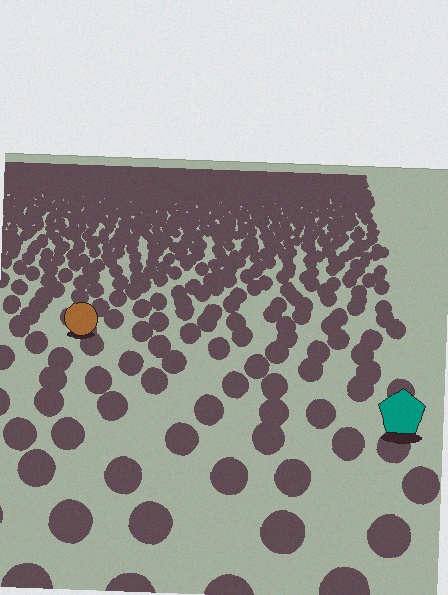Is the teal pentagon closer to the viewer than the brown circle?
Yes. The teal pentagon is closer — you can tell from the texture gradient: the ground texture is coarser near it.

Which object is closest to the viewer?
The teal pentagon is closest. The texture marks near it are larger and more spread out.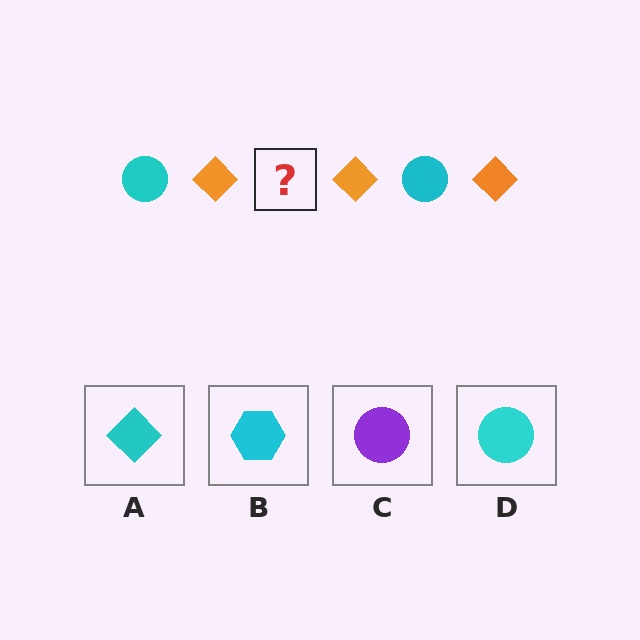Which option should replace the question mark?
Option D.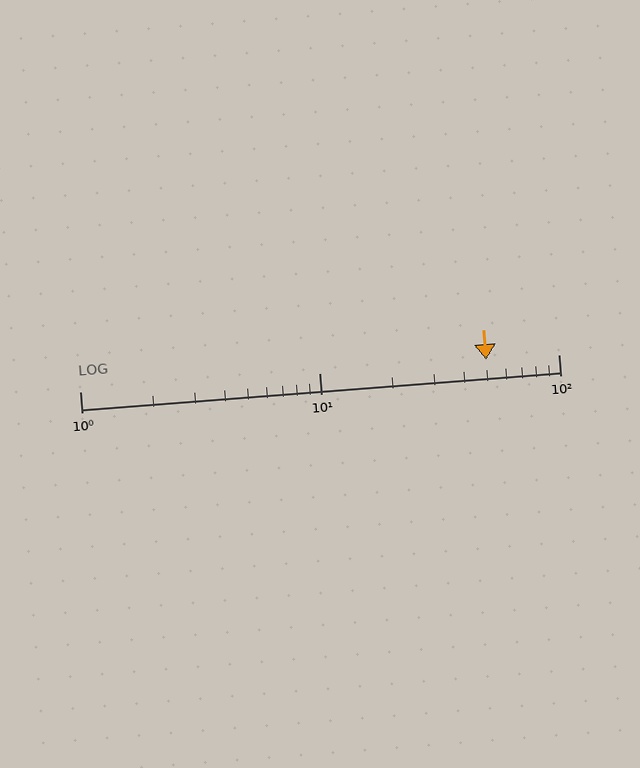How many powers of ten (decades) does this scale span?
The scale spans 2 decades, from 1 to 100.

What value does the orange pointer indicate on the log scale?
The pointer indicates approximately 50.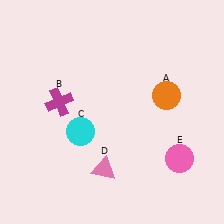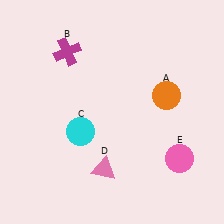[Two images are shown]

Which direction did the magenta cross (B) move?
The magenta cross (B) moved up.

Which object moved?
The magenta cross (B) moved up.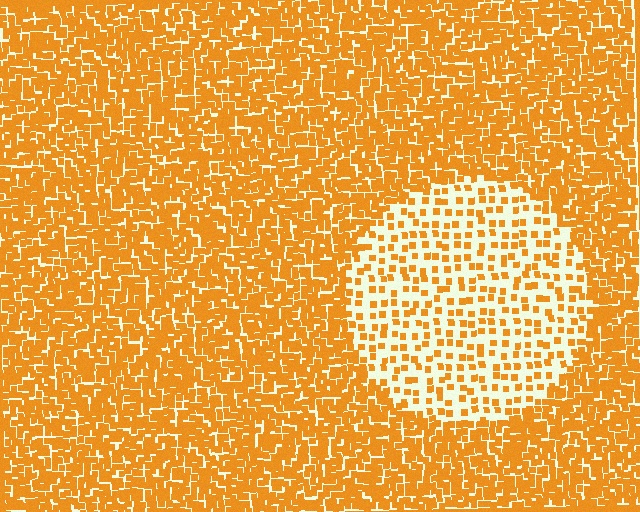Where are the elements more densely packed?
The elements are more densely packed outside the circle boundary.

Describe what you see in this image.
The image contains small orange elements arranged at two different densities. A circle-shaped region is visible where the elements are less densely packed than the surrounding area.